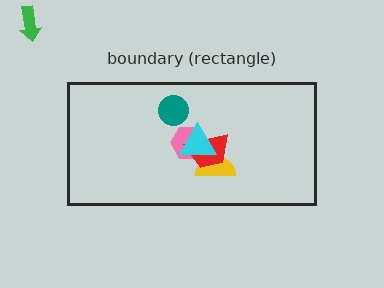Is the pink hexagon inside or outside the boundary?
Inside.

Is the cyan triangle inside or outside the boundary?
Inside.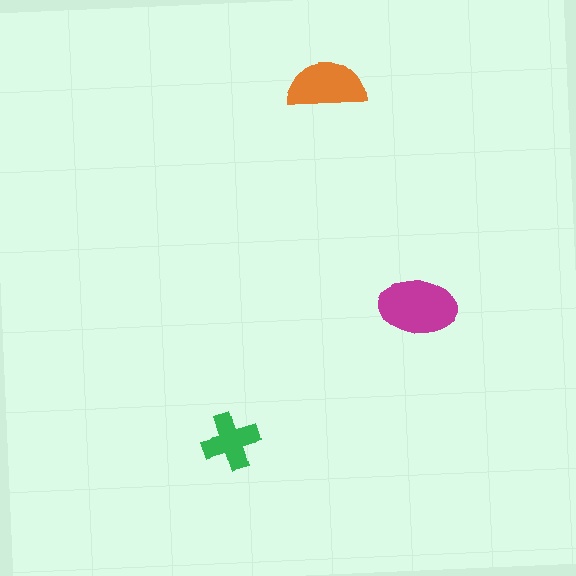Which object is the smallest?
The green cross.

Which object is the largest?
The magenta ellipse.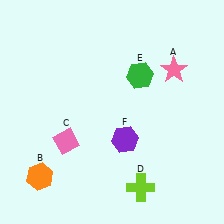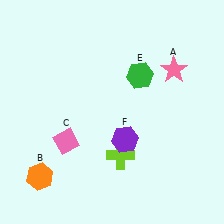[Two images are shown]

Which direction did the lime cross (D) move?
The lime cross (D) moved up.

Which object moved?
The lime cross (D) moved up.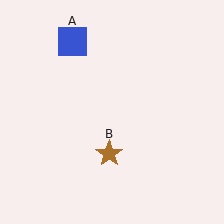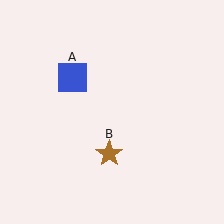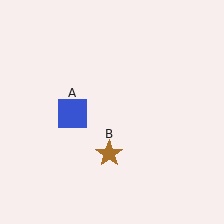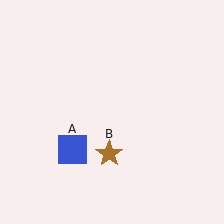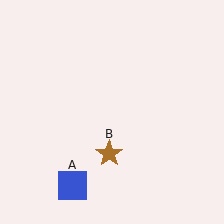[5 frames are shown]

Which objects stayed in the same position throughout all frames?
Brown star (object B) remained stationary.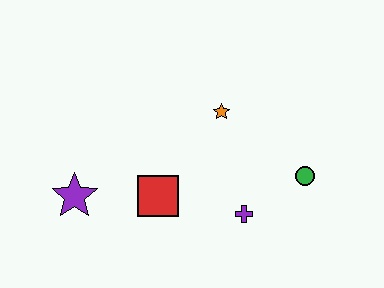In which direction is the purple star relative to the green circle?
The purple star is to the left of the green circle.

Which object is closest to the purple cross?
The green circle is closest to the purple cross.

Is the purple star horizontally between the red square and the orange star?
No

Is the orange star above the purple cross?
Yes